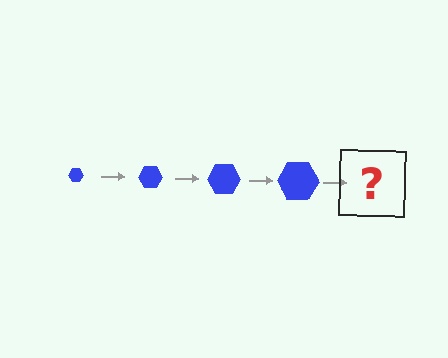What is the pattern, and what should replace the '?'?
The pattern is that the hexagon gets progressively larger each step. The '?' should be a blue hexagon, larger than the previous one.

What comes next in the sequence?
The next element should be a blue hexagon, larger than the previous one.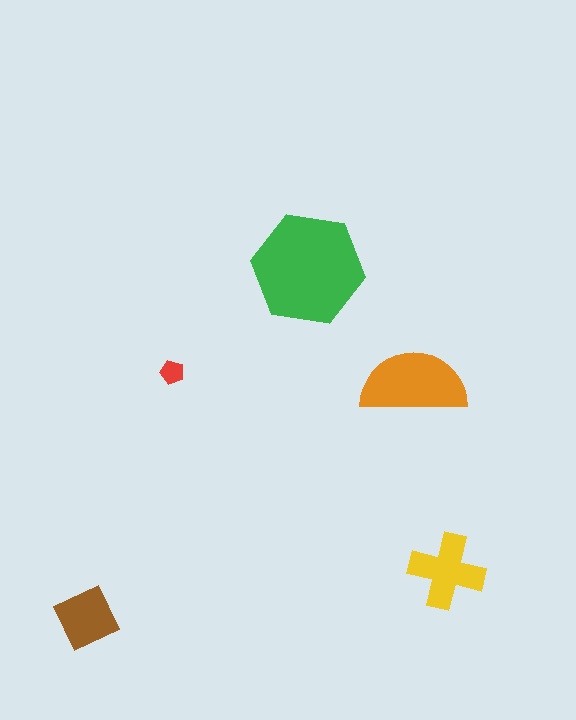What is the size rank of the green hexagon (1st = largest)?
1st.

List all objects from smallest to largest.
The red pentagon, the brown diamond, the yellow cross, the orange semicircle, the green hexagon.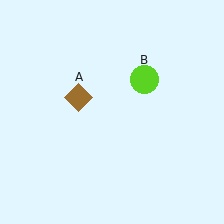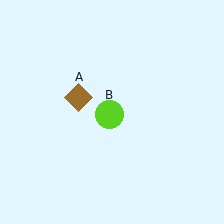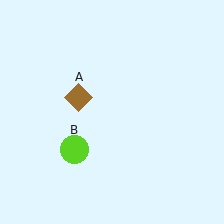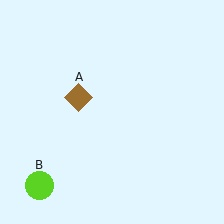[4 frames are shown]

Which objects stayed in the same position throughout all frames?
Brown diamond (object A) remained stationary.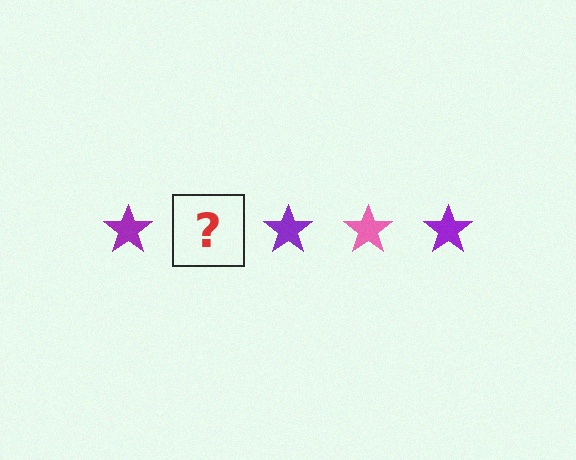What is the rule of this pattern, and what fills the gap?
The rule is that the pattern cycles through purple, pink stars. The gap should be filled with a pink star.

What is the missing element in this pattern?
The missing element is a pink star.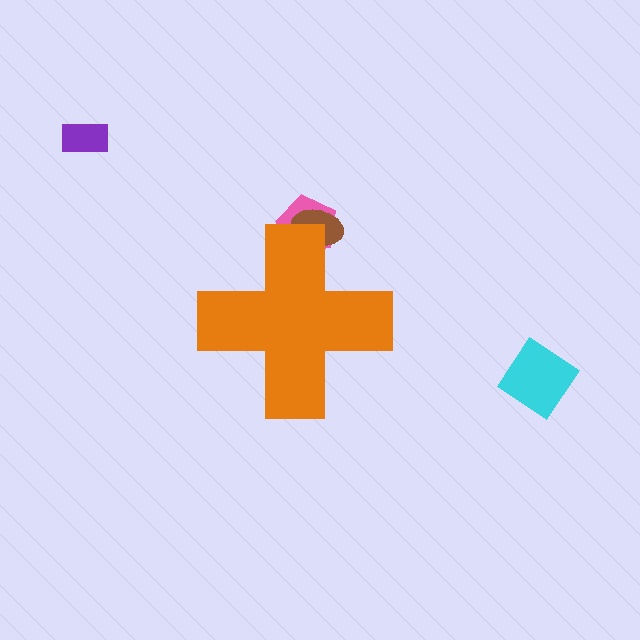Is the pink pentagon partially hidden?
Yes, the pink pentagon is partially hidden behind the orange cross.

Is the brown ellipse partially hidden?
Yes, the brown ellipse is partially hidden behind the orange cross.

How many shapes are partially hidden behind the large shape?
2 shapes are partially hidden.